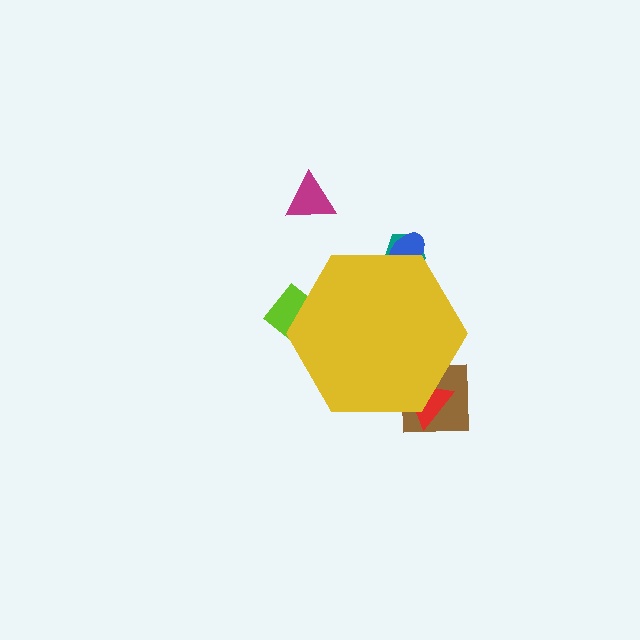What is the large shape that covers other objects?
A yellow hexagon.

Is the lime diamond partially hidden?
Yes, the lime diamond is partially hidden behind the yellow hexagon.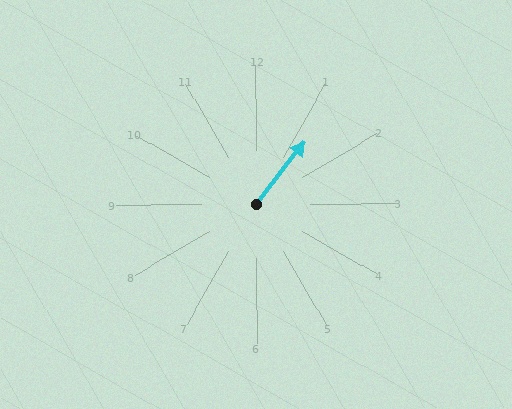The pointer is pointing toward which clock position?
Roughly 1 o'clock.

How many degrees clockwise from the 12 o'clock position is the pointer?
Approximately 38 degrees.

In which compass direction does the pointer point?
Northeast.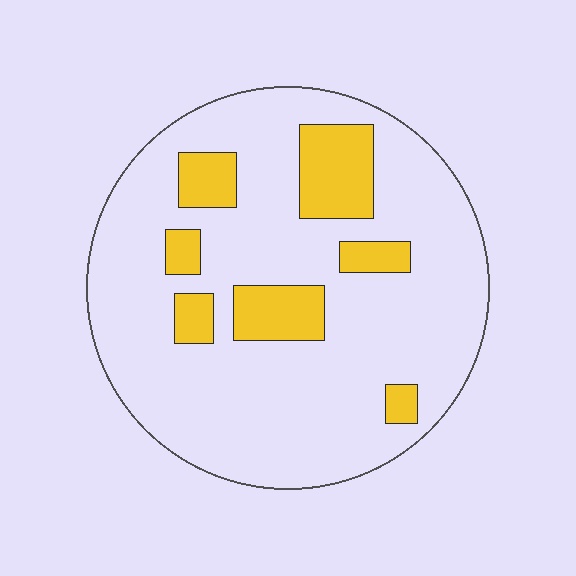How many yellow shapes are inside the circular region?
7.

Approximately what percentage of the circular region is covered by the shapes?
Approximately 20%.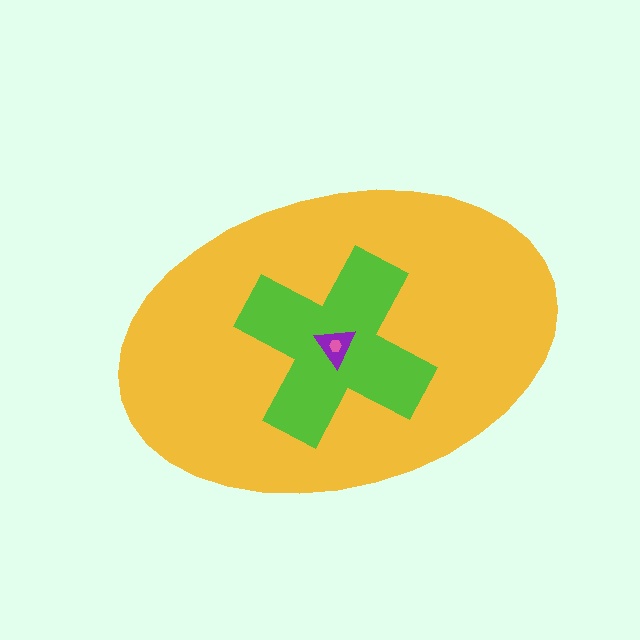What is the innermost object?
The pink hexagon.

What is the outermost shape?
The yellow ellipse.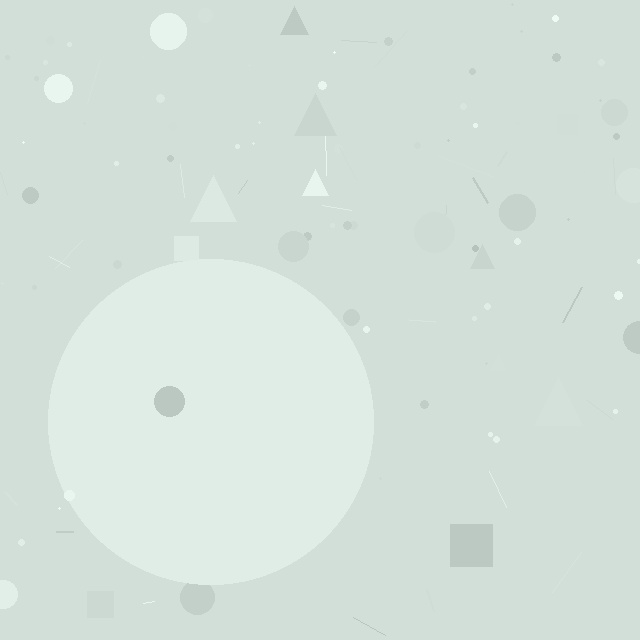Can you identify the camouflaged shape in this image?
The camouflaged shape is a circle.